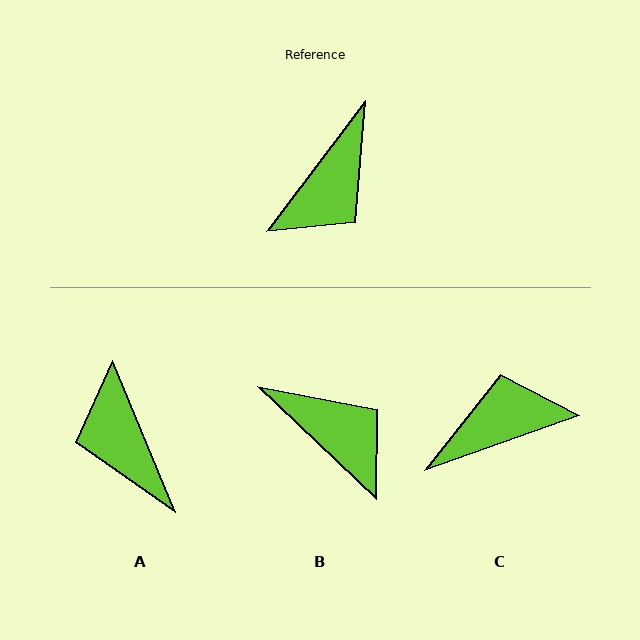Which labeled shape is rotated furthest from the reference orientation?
C, about 147 degrees away.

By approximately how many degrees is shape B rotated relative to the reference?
Approximately 84 degrees counter-clockwise.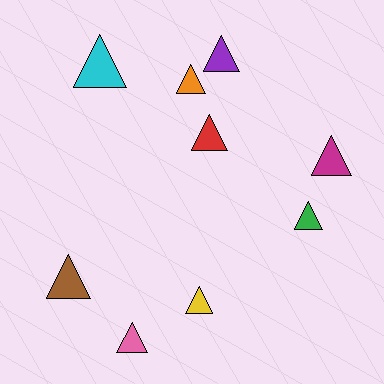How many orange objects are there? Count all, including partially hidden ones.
There is 1 orange object.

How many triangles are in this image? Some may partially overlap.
There are 9 triangles.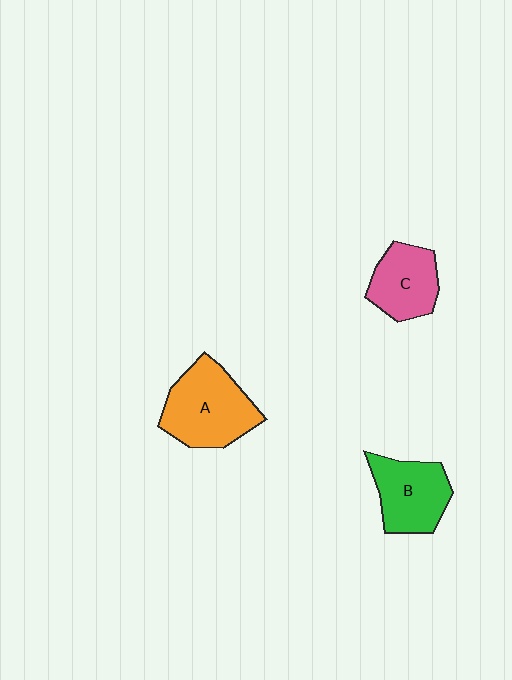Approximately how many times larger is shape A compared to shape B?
Approximately 1.3 times.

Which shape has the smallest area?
Shape C (pink).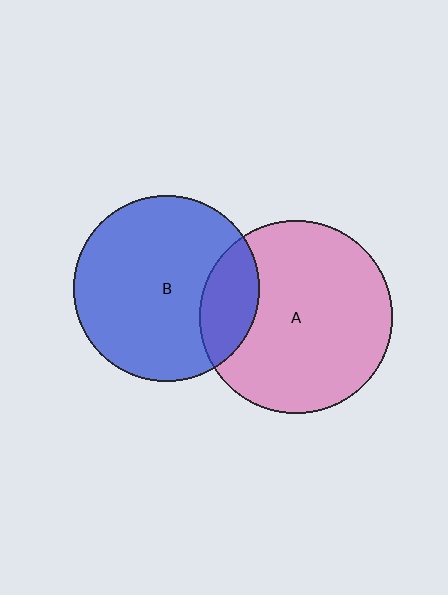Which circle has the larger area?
Circle A (pink).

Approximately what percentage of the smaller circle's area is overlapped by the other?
Approximately 20%.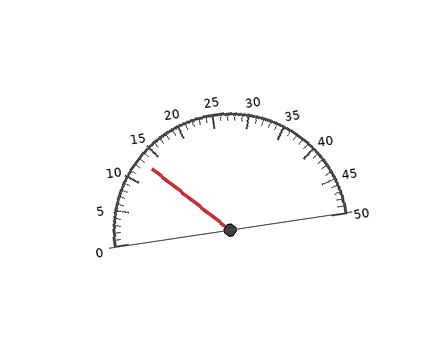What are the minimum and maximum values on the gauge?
The gauge ranges from 0 to 50.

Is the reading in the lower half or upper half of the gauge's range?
The reading is in the lower half of the range (0 to 50).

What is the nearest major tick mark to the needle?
The nearest major tick mark is 15.